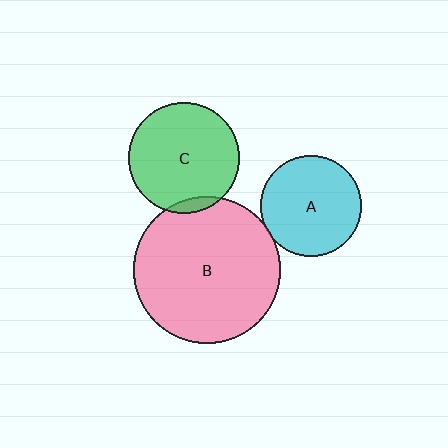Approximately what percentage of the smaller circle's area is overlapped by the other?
Approximately 5%.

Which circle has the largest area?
Circle B (pink).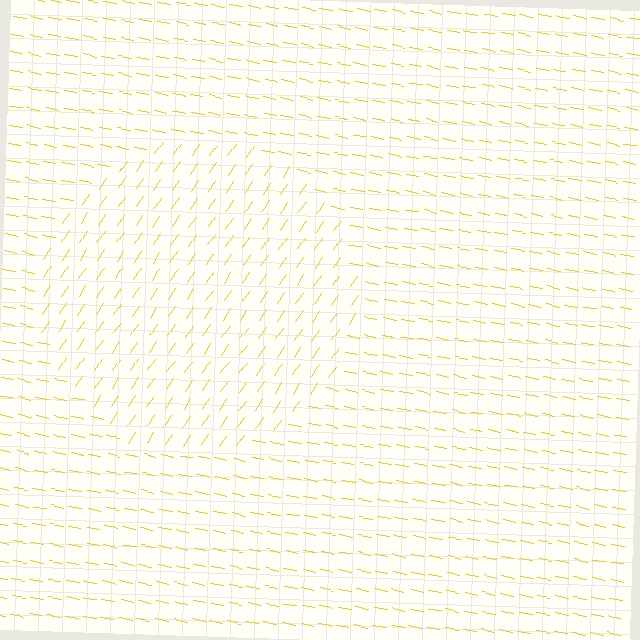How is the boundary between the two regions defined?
The boundary is defined purely by a change in line orientation (approximately 67 degrees difference). All lines are the same color and thickness.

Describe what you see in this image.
The image is filled with small yellow line segments. A circle region in the image has lines oriented differently from the surrounding lines, creating a visible texture boundary.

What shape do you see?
I see a circle.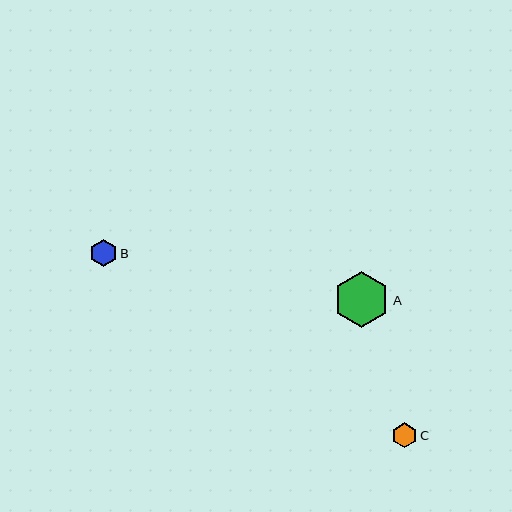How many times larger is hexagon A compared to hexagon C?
Hexagon A is approximately 2.2 times the size of hexagon C.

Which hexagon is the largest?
Hexagon A is the largest with a size of approximately 56 pixels.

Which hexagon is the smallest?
Hexagon C is the smallest with a size of approximately 25 pixels.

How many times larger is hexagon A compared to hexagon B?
Hexagon A is approximately 2.1 times the size of hexagon B.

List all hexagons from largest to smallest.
From largest to smallest: A, B, C.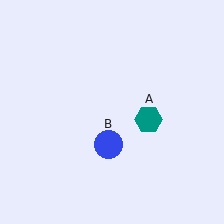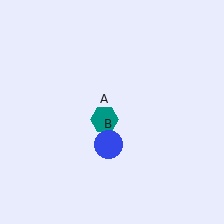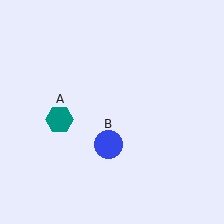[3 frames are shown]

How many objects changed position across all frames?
1 object changed position: teal hexagon (object A).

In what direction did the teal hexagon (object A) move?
The teal hexagon (object A) moved left.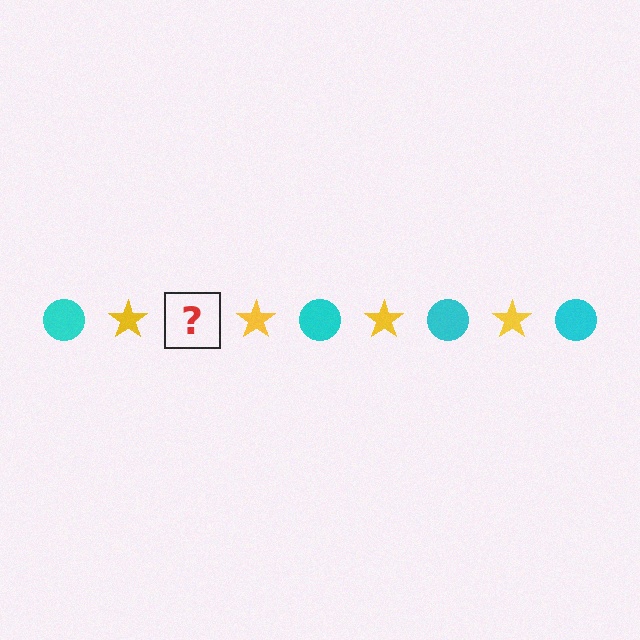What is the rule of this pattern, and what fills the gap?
The rule is that the pattern alternates between cyan circle and yellow star. The gap should be filled with a cyan circle.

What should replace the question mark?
The question mark should be replaced with a cyan circle.